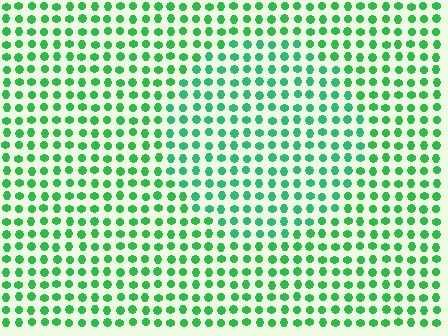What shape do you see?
I see a circle.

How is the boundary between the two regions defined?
The boundary is defined purely by a slight shift in hue (about 20 degrees). Spacing, size, and orientation are identical on both sides.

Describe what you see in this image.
The image is filled with small green elements in a uniform arrangement. A circle-shaped region is visible where the elements are tinted to a slightly different hue, forming a subtle color boundary.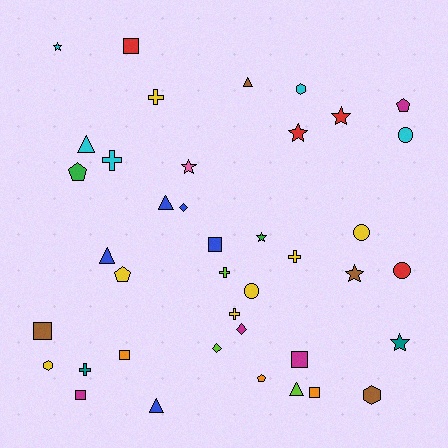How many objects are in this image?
There are 40 objects.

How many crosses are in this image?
There are 6 crosses.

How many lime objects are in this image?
There are 3 lime objects.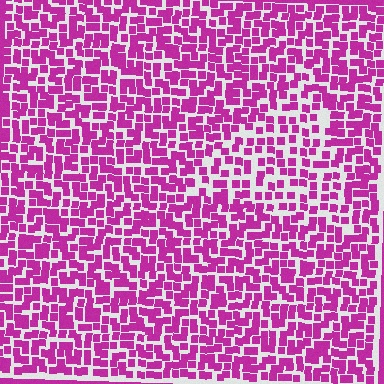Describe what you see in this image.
The image contains small magenta elements arranged at two different densities. A triangle-shaped region is visible where the elements are less densely packed than the surrounding area.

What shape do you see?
I see a triangle.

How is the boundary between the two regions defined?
The boundary is defined by a change in element density (approximately 1.6x ratio). All elements are the same color, size, and shape.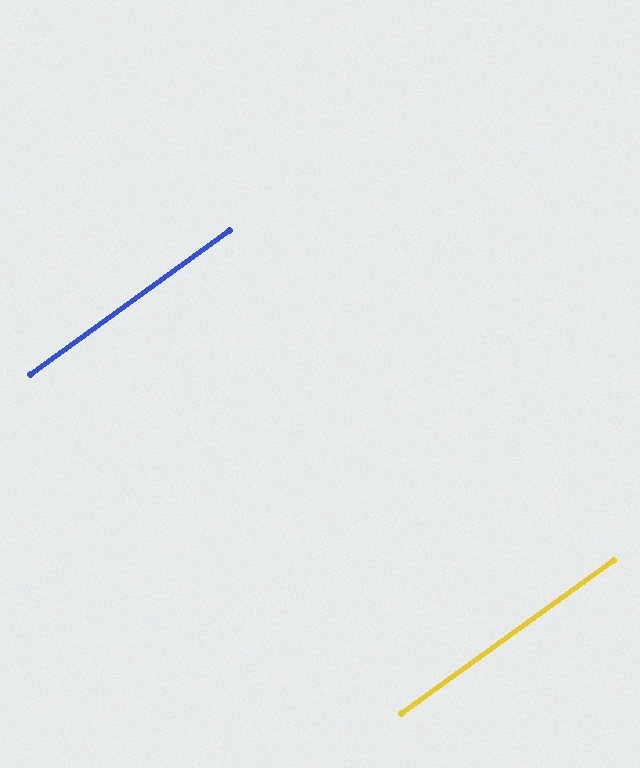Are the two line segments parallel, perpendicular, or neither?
Parallel — their directions differ by only 0.2°.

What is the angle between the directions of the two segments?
Approximately 0 degrees.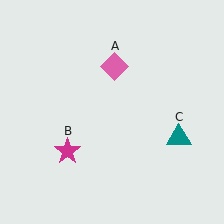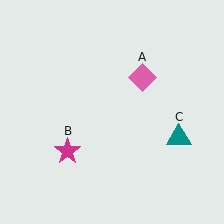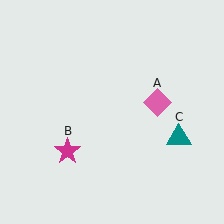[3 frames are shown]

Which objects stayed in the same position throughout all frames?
Magenta star (object B) and teal triangle (object C) remained stationary.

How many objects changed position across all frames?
1 object changed position: pink diamond (object A).